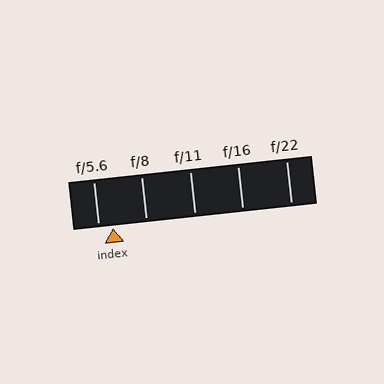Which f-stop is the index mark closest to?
The index mark is closest to f/5.6.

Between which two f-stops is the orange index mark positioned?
The index mark is between f/5.6 and f/8.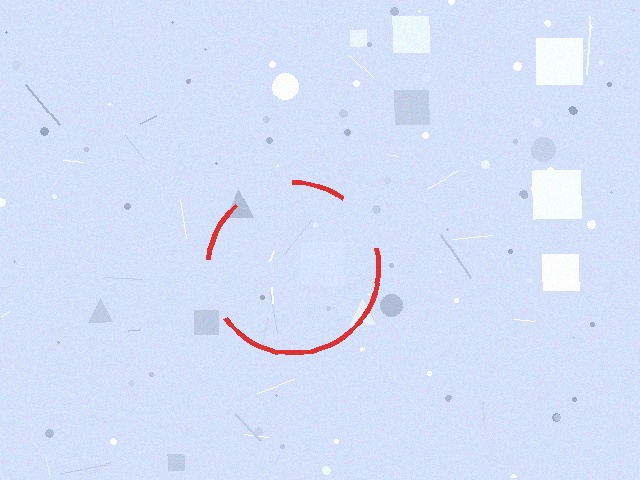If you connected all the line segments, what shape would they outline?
They would outline a circle.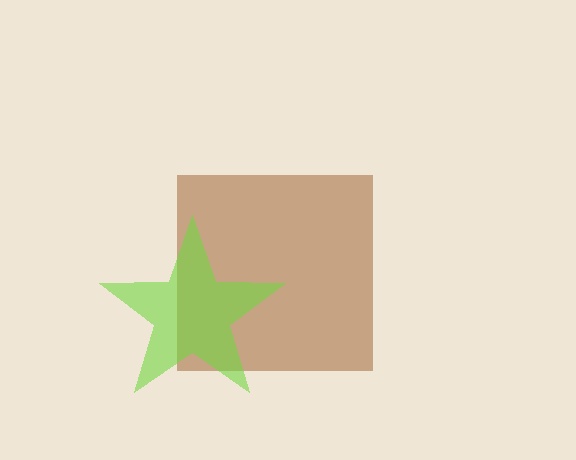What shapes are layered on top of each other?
The layered shapes are: a brown square, a lime star.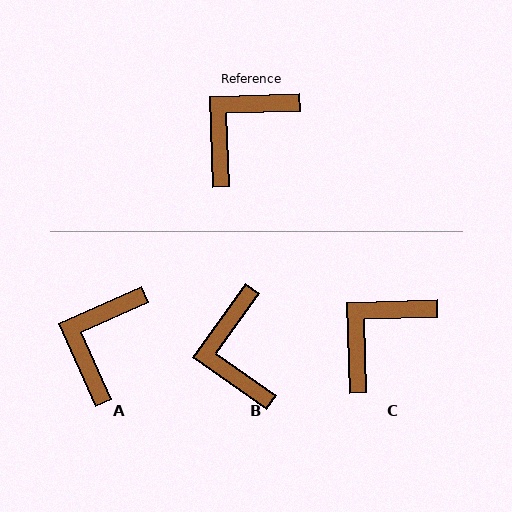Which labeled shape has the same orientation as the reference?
C.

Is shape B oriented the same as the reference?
No, it is off by about 53 degrees.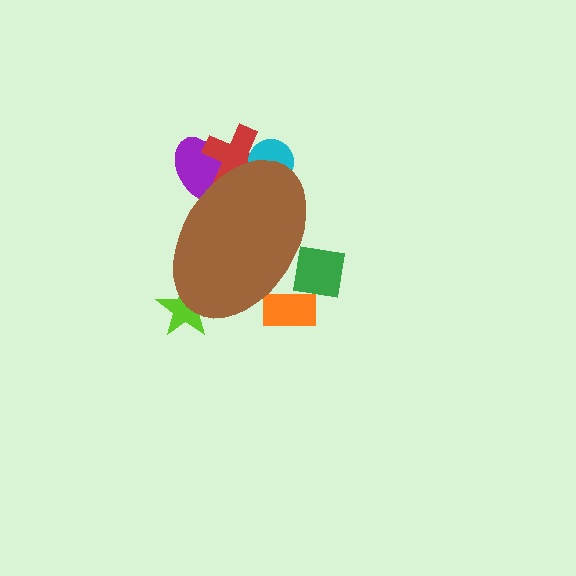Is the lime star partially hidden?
Yes, the lime star is partially hidden behind the brown ellipse.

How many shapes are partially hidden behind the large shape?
6 shapes are partially hidden.